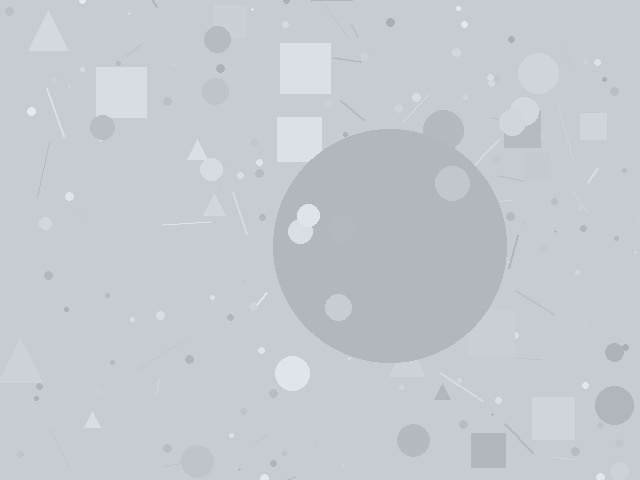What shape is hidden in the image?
A circle is hidden in the image.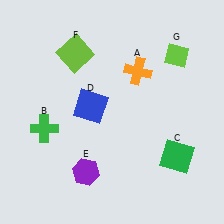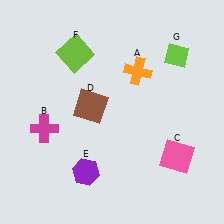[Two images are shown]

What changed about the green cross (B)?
In Image 1, B is green. In Image 2, it changed to magenta.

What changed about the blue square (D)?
In Image 1, D is blue. In Image 2, it changed to brown.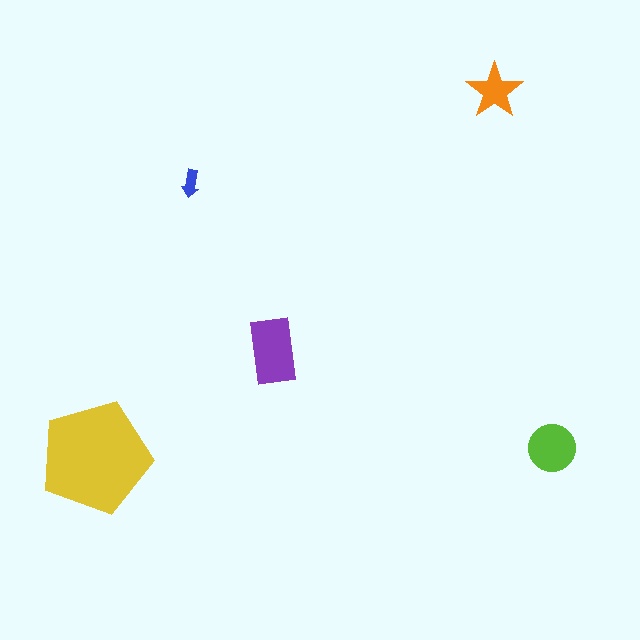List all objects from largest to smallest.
The yellow pentagon, the purple rectangle, the lime circle, the orange star, the blue arrow.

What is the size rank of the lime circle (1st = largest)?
3rd.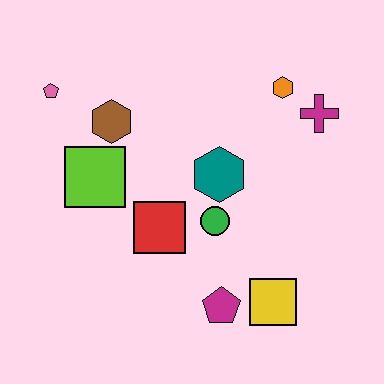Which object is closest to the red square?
The green circle is closest to the red square.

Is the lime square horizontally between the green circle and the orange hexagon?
No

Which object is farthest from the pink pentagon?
The yellow square is farthest from the pink pentagon.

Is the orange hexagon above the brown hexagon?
Yes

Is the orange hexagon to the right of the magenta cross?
No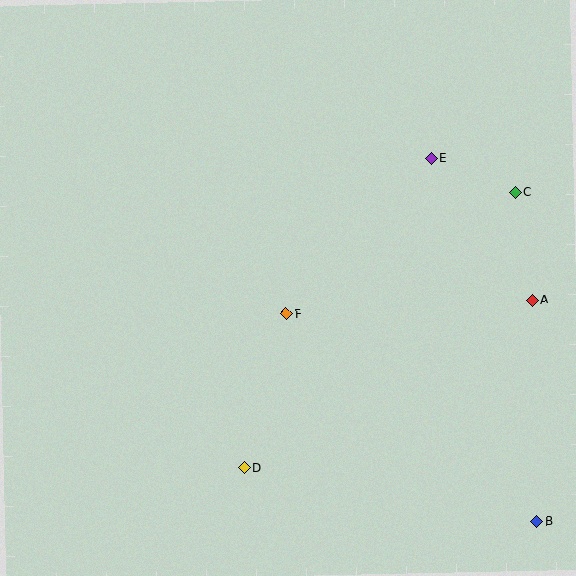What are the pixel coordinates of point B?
Point B is at (537, 522).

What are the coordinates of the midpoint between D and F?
The midpoint between D and F is at (265, 391).